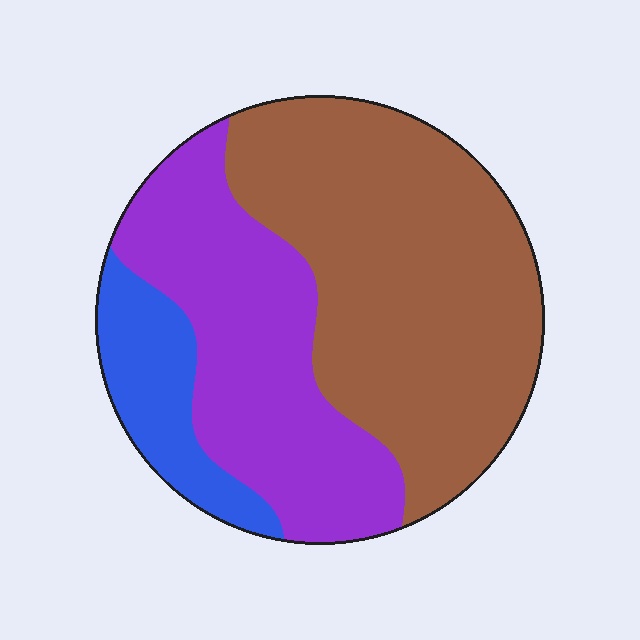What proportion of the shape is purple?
Purple takes up about one third (1/3) of the shape.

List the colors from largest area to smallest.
From largest to smallest: brown, purple, blue.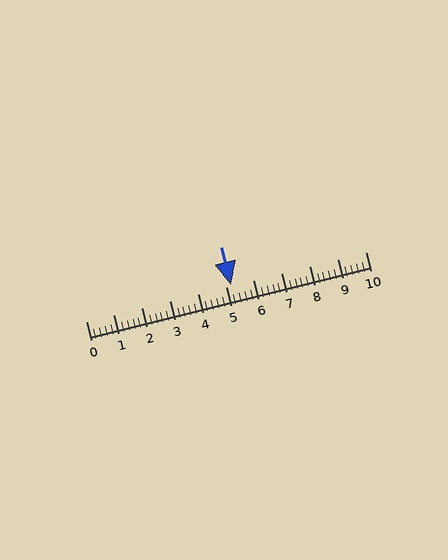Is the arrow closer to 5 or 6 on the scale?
The arrow is closer to 5.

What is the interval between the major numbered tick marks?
The major tick marks are spaced 1 units apart.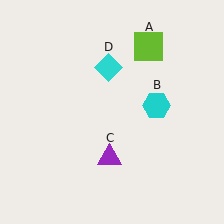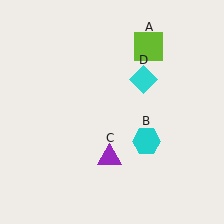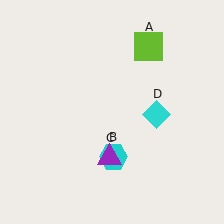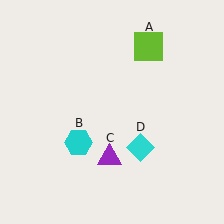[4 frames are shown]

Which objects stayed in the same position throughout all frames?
Lime square (object A) and purple triangle (object C) remained stationary.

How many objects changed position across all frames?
2 objects changed position: cyan hexagon (object B), cyan diamond (object D).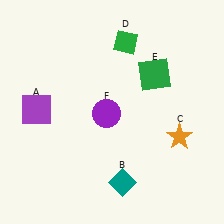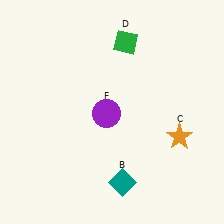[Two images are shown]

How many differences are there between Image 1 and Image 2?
There are 2 differences between the two images.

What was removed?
The green square (E), the purple square (A) were removed in Image 2.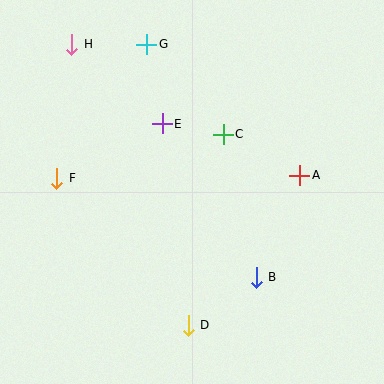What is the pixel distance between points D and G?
The distance between D and G is 284 pixels.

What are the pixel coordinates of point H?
Point H is at (72, 44).